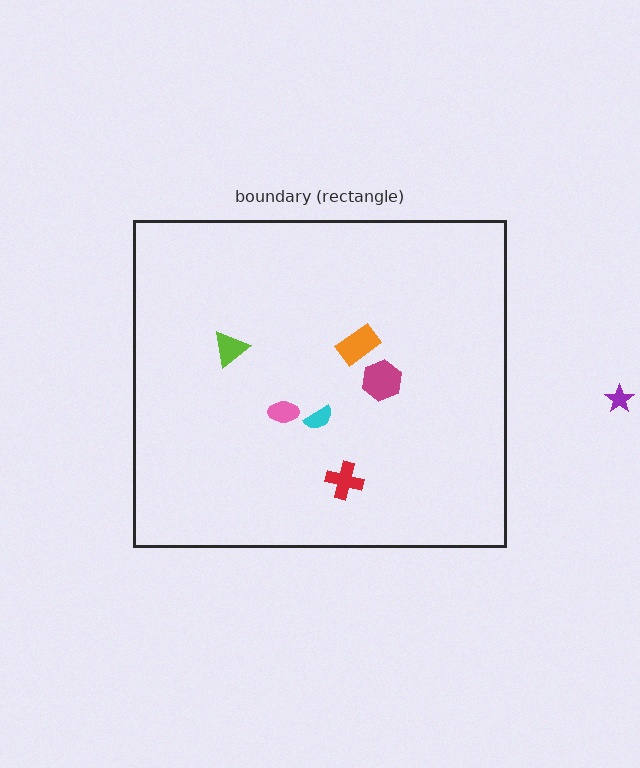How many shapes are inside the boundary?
6 inside, 1 outside.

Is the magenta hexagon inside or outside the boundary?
Inside.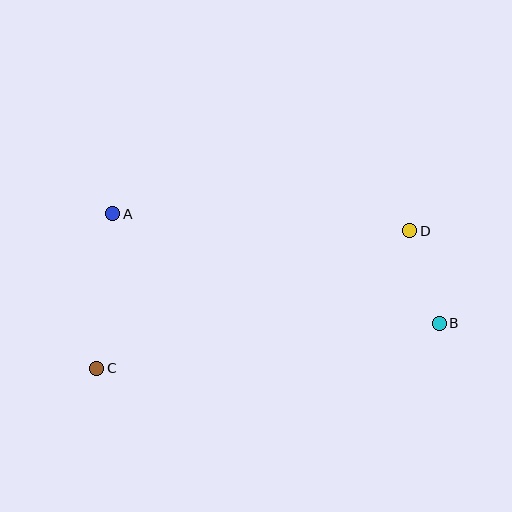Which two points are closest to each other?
Points B and D are closest to each other.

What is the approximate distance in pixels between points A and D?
The distance between A and D is approximately 298 pixels.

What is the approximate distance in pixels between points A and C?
The distance between A and C is approximately 155 pixels.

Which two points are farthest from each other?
Points B and C are farthest from each other.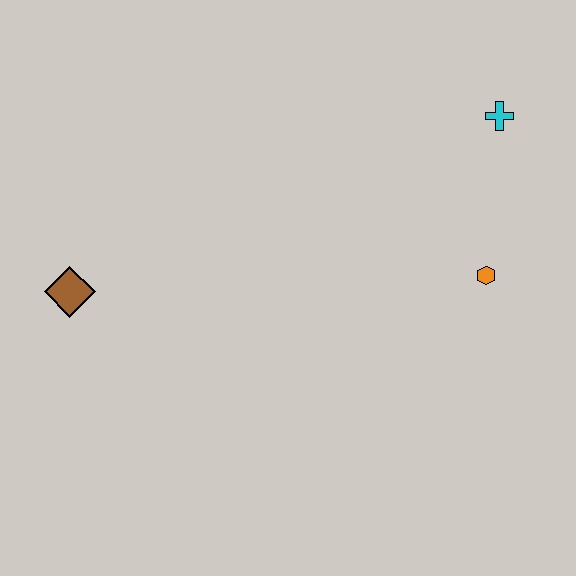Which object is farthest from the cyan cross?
The brown diamond is farthest from the cyan cross.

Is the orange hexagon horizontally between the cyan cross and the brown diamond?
Yes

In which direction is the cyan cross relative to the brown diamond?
The cyan cross is to the right of the brown diamond.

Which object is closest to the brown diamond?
The orange hexagon is closest to the brown diamond.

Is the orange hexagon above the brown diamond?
Yes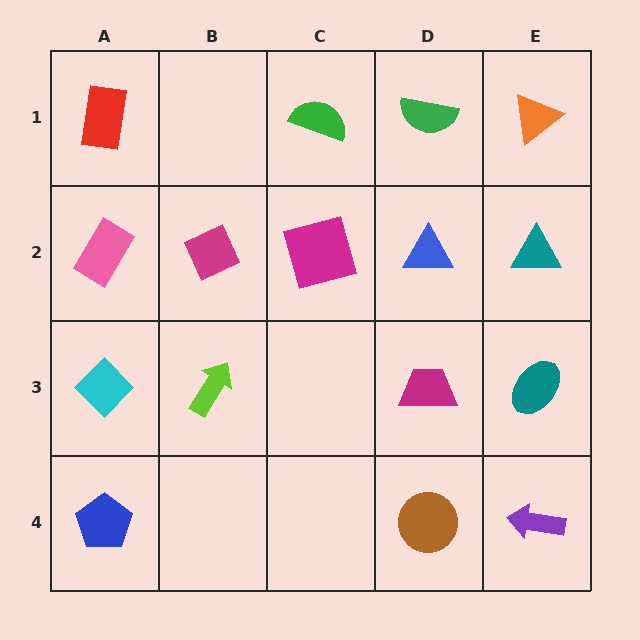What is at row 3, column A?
A cyan diamond.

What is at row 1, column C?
A green semicircle.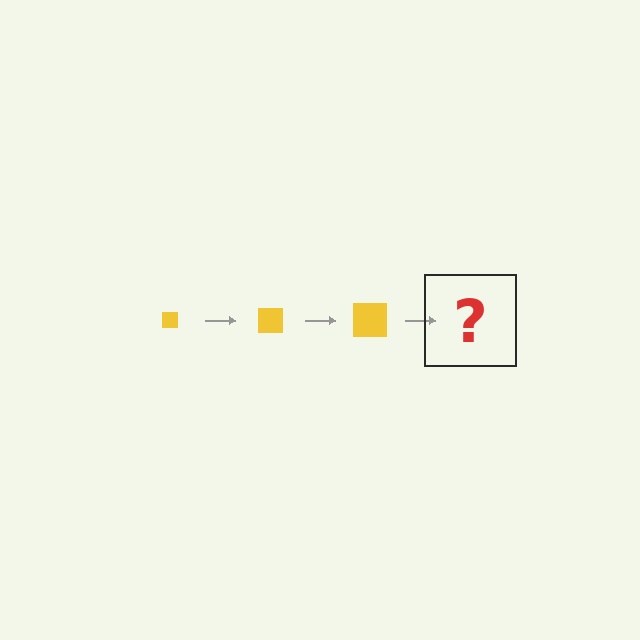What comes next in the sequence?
The next element should be a yellow square, larger than the previous one.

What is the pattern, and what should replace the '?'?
The pattern is that the square gets progressively larger each step. The '?' should be a yellow square, larger than the previous one.